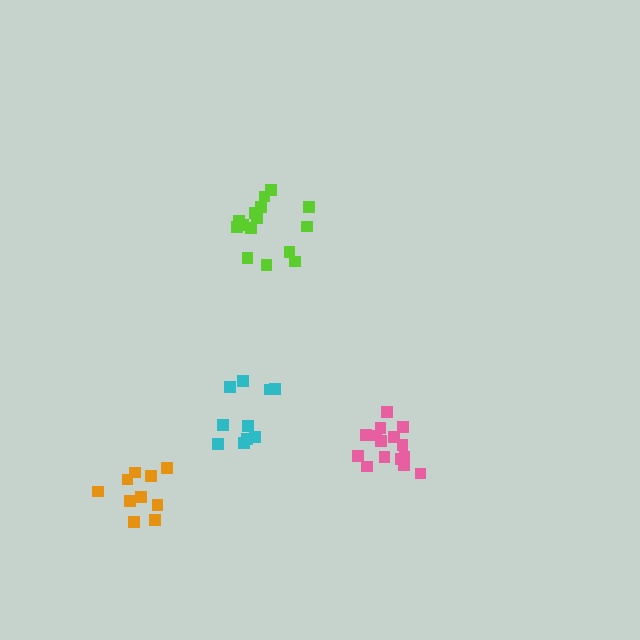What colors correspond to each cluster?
The clusters are colored: orange, lime, pink, cyan.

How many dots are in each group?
Group 1: 10 dots, Group 2: 15 dots, Group 3: 15 dots, Group 4: 10 dots (50 total).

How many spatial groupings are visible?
There are 4 spatial groupings.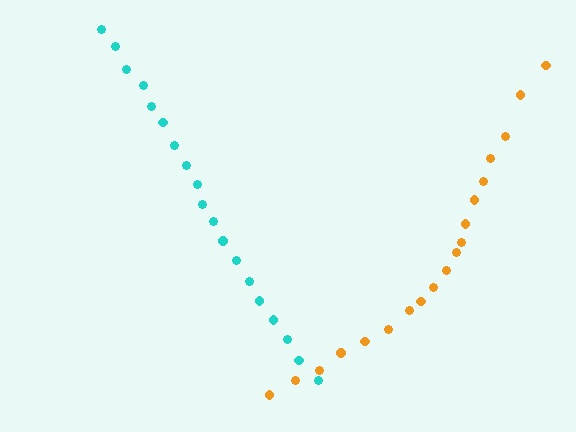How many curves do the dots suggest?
There are 2 distinct paths.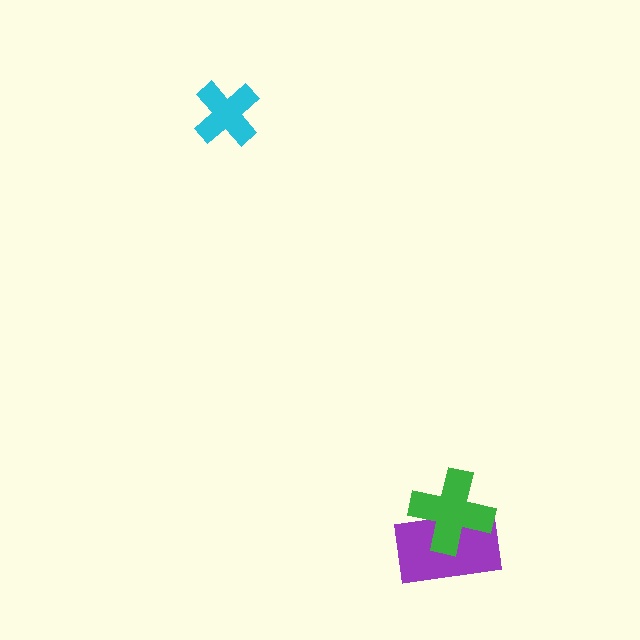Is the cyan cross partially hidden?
No, no other shape covers it.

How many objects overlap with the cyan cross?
0 objects overlap with the cyan cross.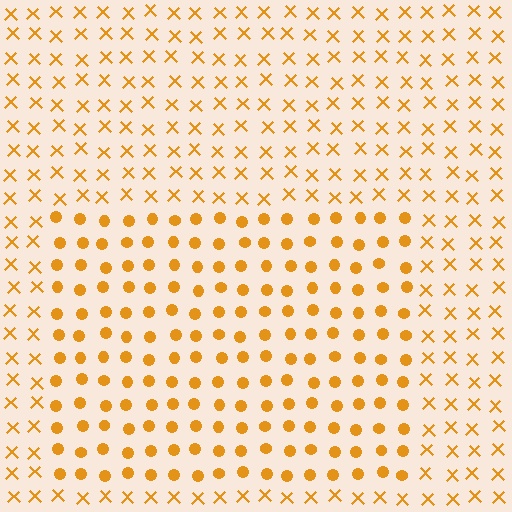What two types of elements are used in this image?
The image uses circles inside the rectangle region and X marks outside it.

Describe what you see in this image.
The image is filled with small orange elements arranged in a uniform grid. A rectangle-shaped region contains circles, while the surrounding area contains X marks. The boundary is defined purely by the change in element shape.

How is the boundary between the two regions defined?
The boundary is defined by a change in element shape: circles inside vs. X marks outside. All elements share the same color and spacing.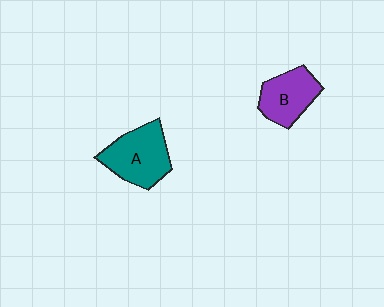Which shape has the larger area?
Shape A (teal).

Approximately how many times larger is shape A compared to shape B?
Approximately 1.3 times.